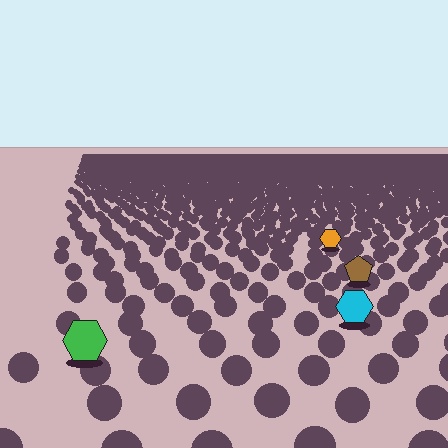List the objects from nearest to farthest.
From nearest to farthest: the green hexagon, the cyan hexagon, the brown pentagon, the orange hexagon.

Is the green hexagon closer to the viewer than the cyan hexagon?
Yes. The green hexagon is closer — you can tell from the texture gradient: the ground texture is coarser near it.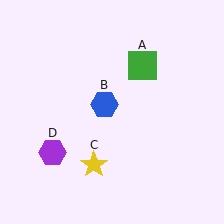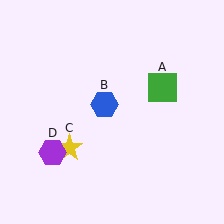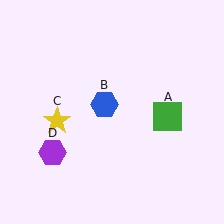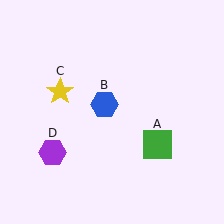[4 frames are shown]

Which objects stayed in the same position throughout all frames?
Blue hexagon (object B) and purple hexagon (object D) remained stationary.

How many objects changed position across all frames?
2 objects changed position: green square (object A), yellow star (object C).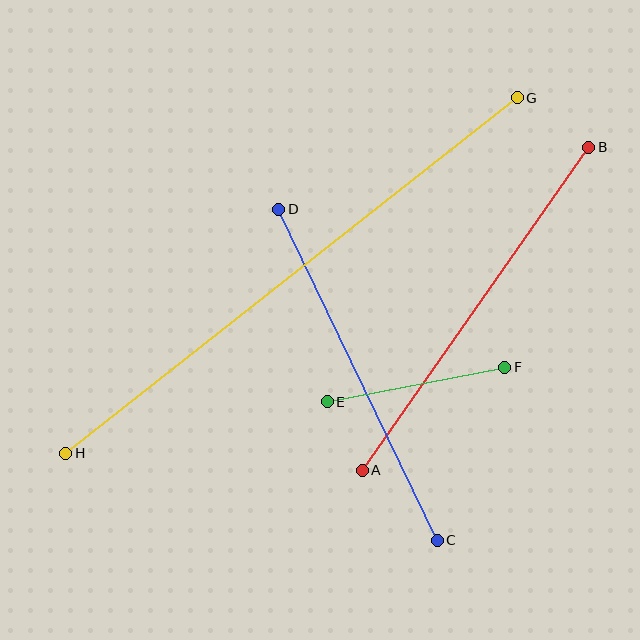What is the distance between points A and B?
The distance is approximately 395 pixels.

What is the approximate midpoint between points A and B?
The midpoint is at approximately (475, 309) pixels.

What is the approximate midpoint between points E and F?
The midpoint is at approximately (416, 384) pixels.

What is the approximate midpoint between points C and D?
The midpoint is at approximately (358, 375) pixels.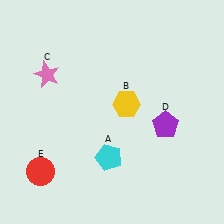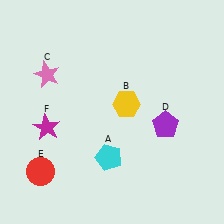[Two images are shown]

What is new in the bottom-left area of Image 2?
A magenta star (F) was added in the bottom-left area of Image 2.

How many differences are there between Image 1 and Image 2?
There is 1 difference between the two images.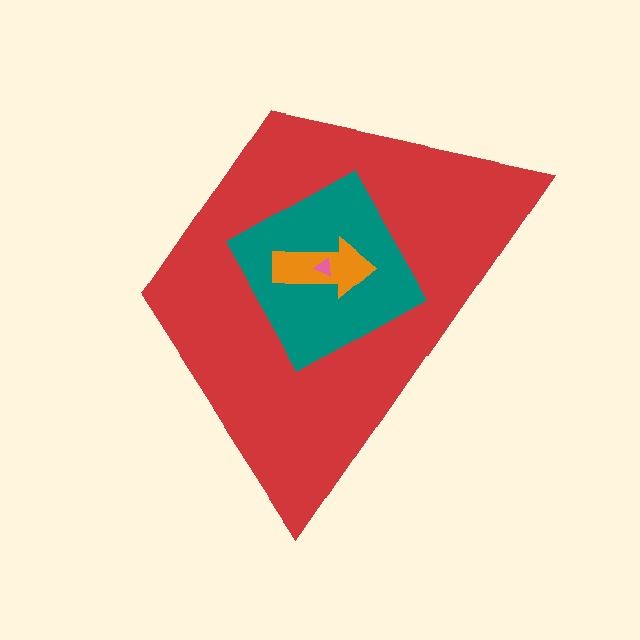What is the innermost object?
The pink triangle.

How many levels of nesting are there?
4.